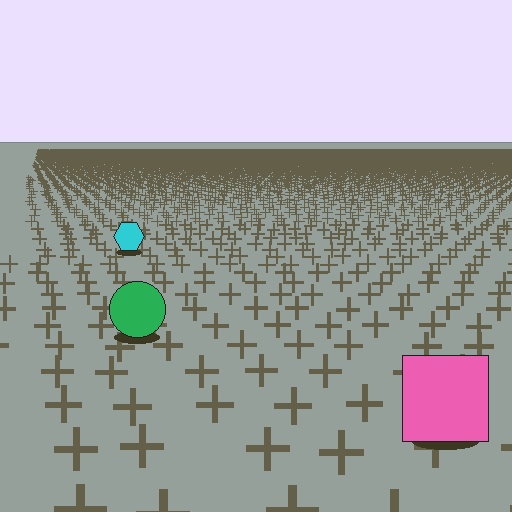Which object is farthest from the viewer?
The cyan hexagon is farthest from the viewer. It appears smaller and the ground texture around it is denser.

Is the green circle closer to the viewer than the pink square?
No. The pink square is closer — you can tell from the texture gradient: the ground texture is coarser near it.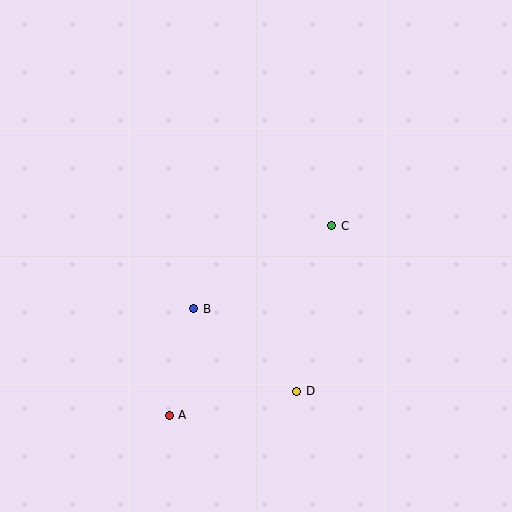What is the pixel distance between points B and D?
The distance between B and D is 132 pixels.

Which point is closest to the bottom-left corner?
Point A is closest to the bottom-left corner.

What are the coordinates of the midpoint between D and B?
The midpoint between D and B is at (245, 350).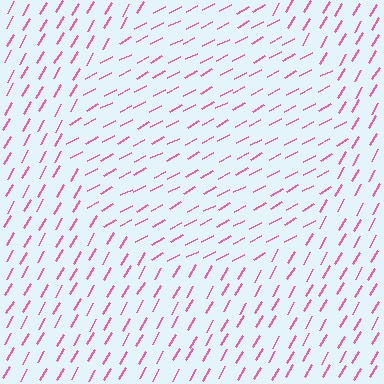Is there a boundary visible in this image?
Yes, there is a texture boundary formed by a change in line orientation.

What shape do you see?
I see a circle.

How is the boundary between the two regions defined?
The boundary is defined purely by a change in line orientation (approximately 31 degrees difference). All lines are the same color and thickness.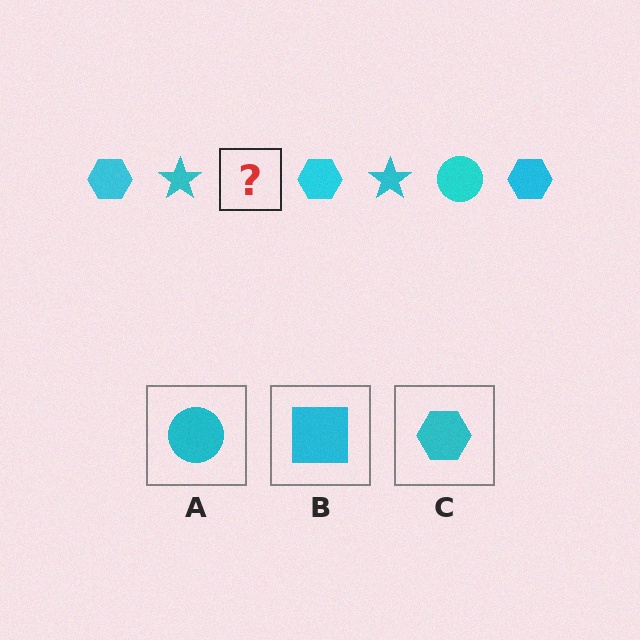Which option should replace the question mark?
Option A.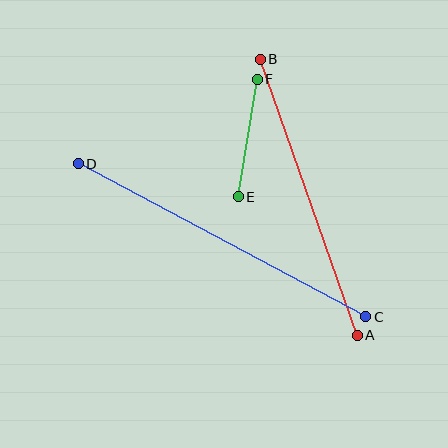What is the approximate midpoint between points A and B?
The midpoint is at approximately (309, 197) pixels.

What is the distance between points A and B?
The distance is approximately 292 pixels.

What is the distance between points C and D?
The distance is approximately 325 pixels.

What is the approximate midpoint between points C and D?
The midpoint is at approximately (222, 240) pixels.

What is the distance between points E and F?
The distance is approximately 119 pixels.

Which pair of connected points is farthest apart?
Points C and D are farthest apart.